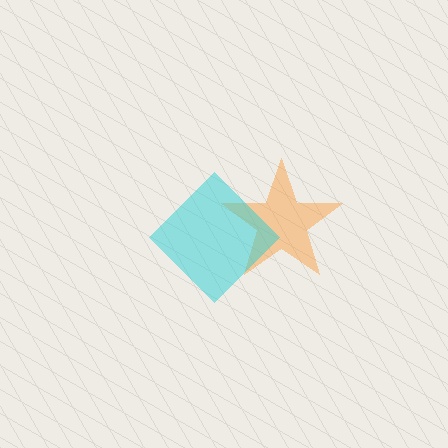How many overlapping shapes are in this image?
There are 2 overlapping shapes in the image.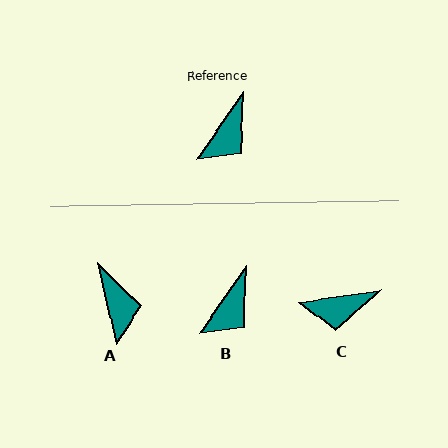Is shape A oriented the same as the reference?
No, it is off by about 47 degrees.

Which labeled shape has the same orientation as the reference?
B.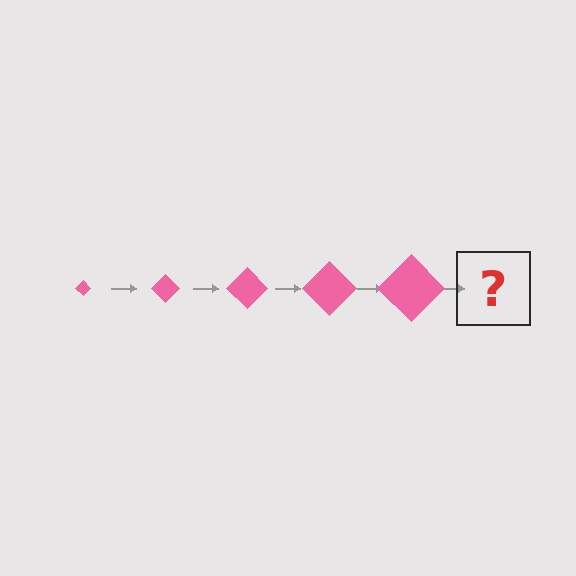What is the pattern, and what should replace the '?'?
The pattern is that the diamond gets progressively larger each step. The '?' should be a pink diamond, larger than the previous one.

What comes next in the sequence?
The next element should be a pink diamond, larger than the previous one.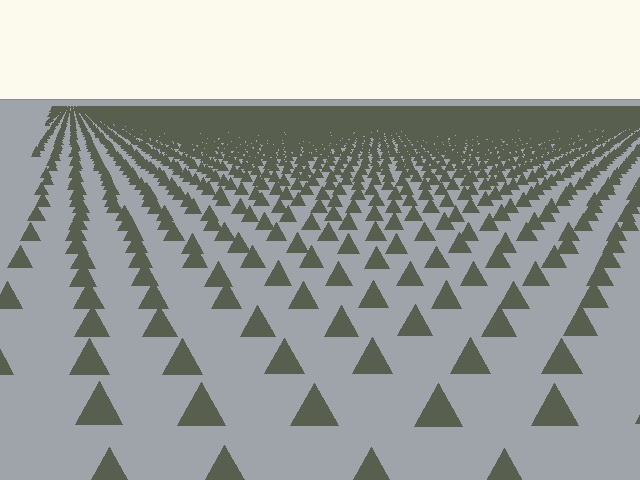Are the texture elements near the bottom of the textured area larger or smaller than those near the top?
Larger. Near the bottom, elements are closer to the viewer and appear at a bigger on-screen size.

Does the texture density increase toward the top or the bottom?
Density increases toward the top.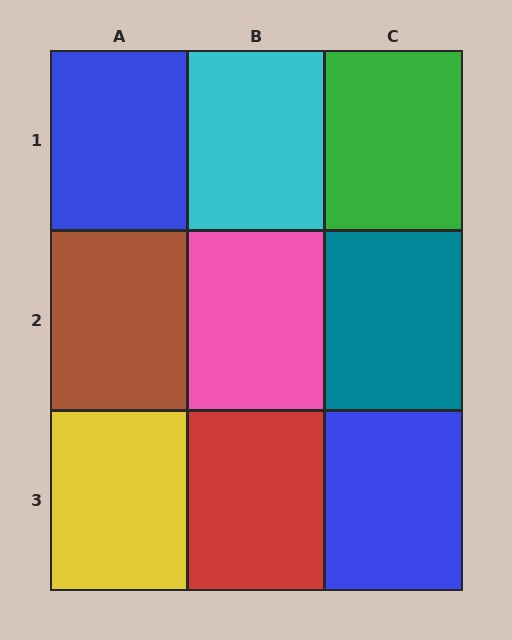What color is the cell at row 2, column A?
Brown.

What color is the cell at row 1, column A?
Blue.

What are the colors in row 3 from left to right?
Yellow, red, blue.